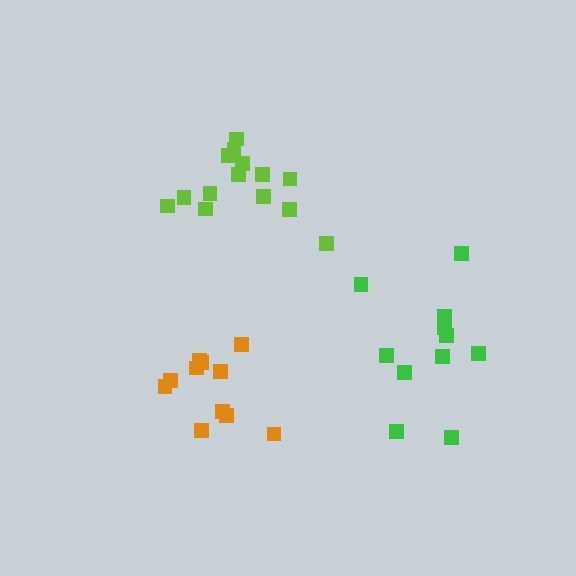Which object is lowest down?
The orange cluster is bottommost.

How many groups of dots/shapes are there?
There are 3 groups.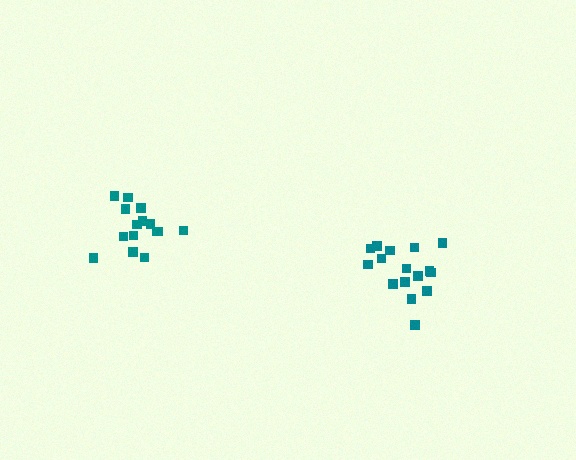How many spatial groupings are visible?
There are 2 spatial groupings.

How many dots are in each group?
Group 1: 16 dots, Group 2: 15 dots (31 total).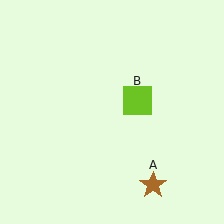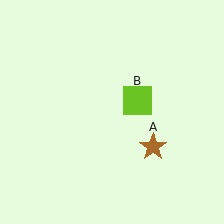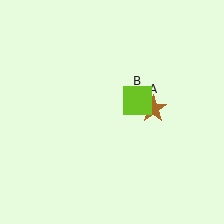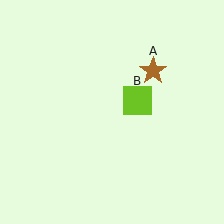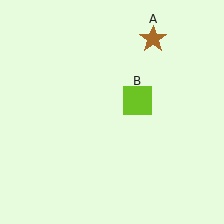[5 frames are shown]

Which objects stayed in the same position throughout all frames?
Lime square (object B) remained stationary.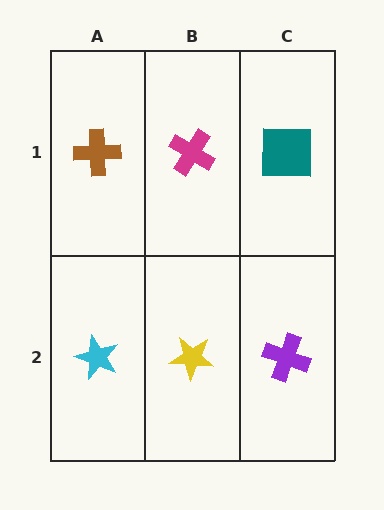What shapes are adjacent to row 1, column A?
A cyan star (row 2, column A), a magenta cross (row 1, column B).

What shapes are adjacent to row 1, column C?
A purple cross (row 2, column C), a magenta cross (row 1, column B).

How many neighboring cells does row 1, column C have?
2.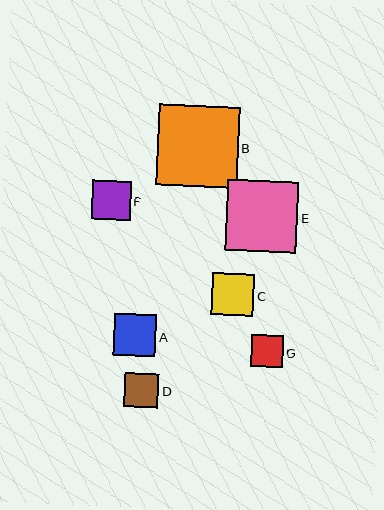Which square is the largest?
Square B is the largest with a size of approximately 81 pixels.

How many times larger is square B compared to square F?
Square B is approximately 2.1 times the size of square F.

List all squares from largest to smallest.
From largest to smallest: B, E, A, C, F, D, G.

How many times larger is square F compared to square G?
Square F is approximately 1.2 times the size of square G.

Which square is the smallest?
Square G is the smallest with a size of approximately 32 pixels.